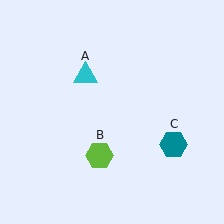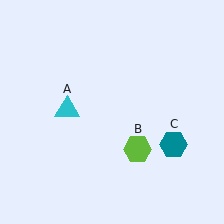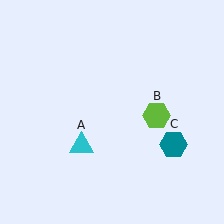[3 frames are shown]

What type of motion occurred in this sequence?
The cyan triangle (object A), lime hexagon (object B) rotated counterclockwise around the center of the scene.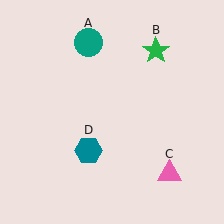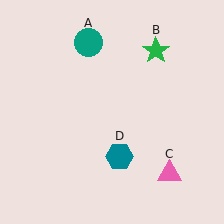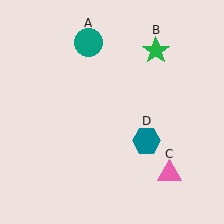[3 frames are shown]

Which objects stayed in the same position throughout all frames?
Teal circle (object A) and green star (object B) and pink triangle (object C) remained stationary.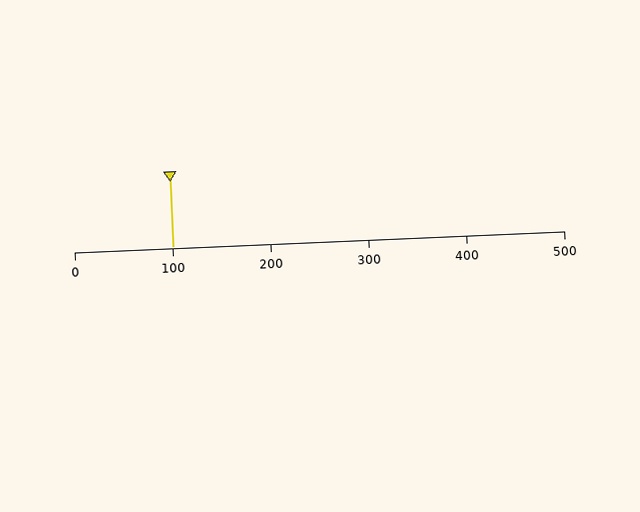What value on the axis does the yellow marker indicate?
The marker indicates approximately 100.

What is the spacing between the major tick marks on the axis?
The major ticks are spaced 100 apart.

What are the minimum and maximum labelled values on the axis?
The axis runs from 0 to 500.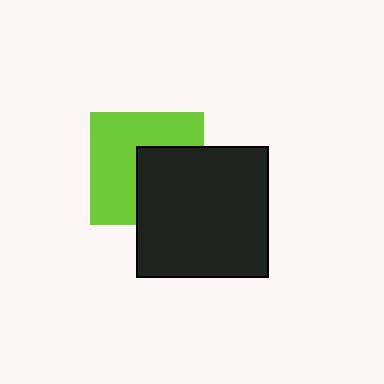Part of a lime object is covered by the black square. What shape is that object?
It is a square.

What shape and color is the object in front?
The object in front is a black square.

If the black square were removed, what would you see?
You would see the complete lime square.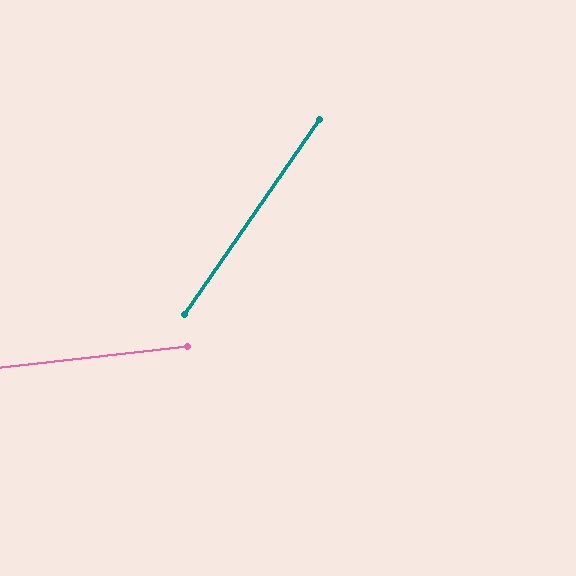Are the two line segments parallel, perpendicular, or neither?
Neither parallel nor perpendicular — they differ by about 49°.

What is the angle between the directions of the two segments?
Approximately 49 degrees.